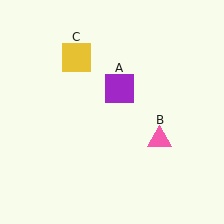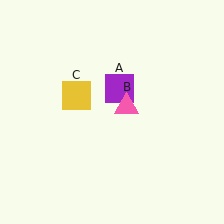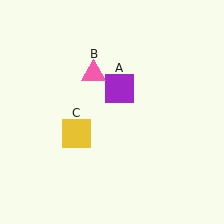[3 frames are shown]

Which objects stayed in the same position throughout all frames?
Purple square (object A) remained stationary.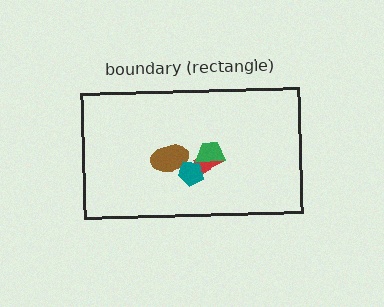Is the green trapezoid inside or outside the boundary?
Inside.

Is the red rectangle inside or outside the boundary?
Inside.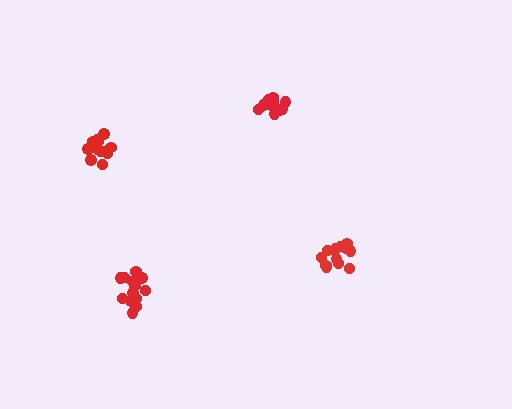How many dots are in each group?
Group 1: 12 dots, Group 2: 14 dots, Group 3: 13 dots, Group 4: 10 dots (49 total).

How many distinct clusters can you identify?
There are 4 distinct clusters.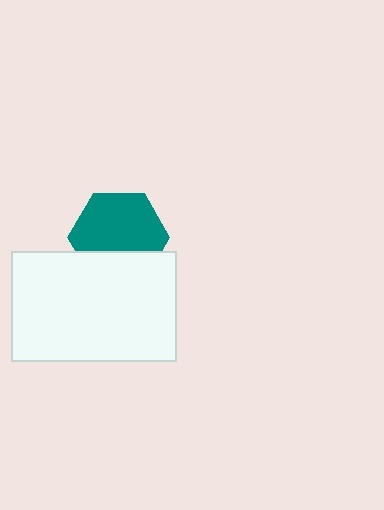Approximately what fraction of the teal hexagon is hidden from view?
Roughly 31% of the teal hexagon is hidden behind the white rectangle.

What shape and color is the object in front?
The object in front is a white rectangle.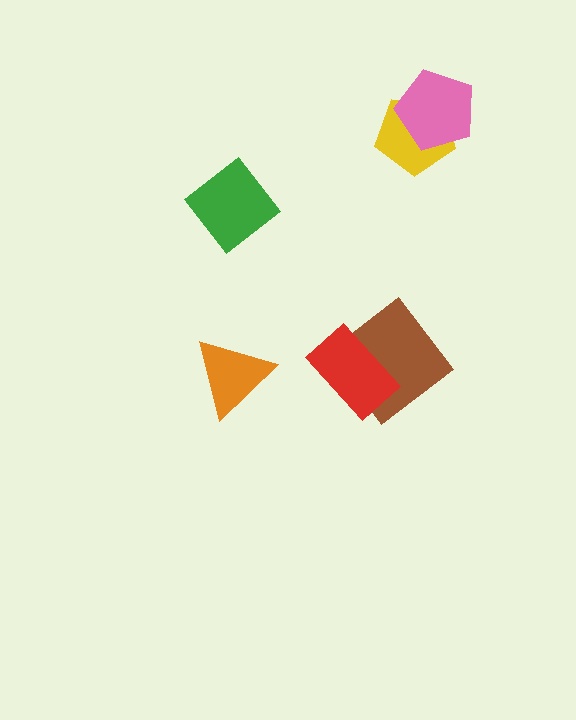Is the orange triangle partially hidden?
No, no other shape covers it.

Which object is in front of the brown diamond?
The red rectangle is in front of the brown diamond.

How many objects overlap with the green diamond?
0 objects overlap with the green diamond.